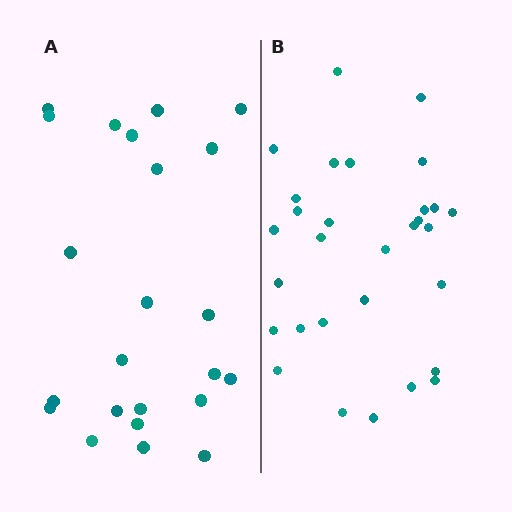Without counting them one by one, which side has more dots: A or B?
Region B (the right region) has more dots.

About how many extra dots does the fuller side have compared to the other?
Region B has roughly 8 or so more dots than region A.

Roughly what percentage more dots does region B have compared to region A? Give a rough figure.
About 30% more.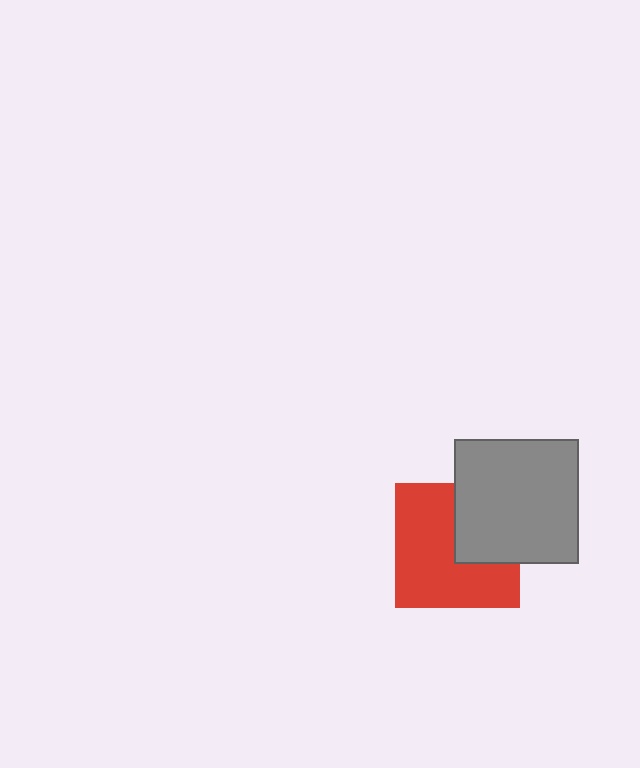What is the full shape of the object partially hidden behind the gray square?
The partially hidden object is a red square.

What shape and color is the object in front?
The object in front is a gray square.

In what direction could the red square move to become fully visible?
The red square could move toward the lower-left. That would shift it out from behind the gray square entirely.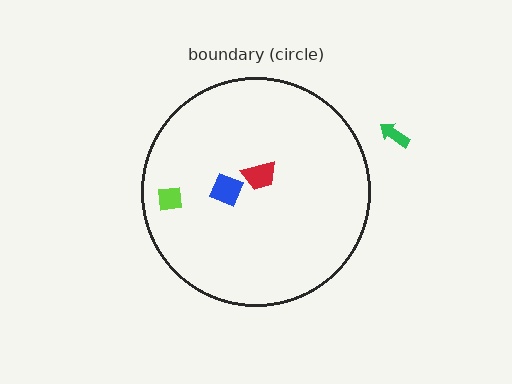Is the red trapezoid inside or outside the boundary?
Inside.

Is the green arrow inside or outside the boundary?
Outside.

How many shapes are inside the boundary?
3 inside, 1 outside.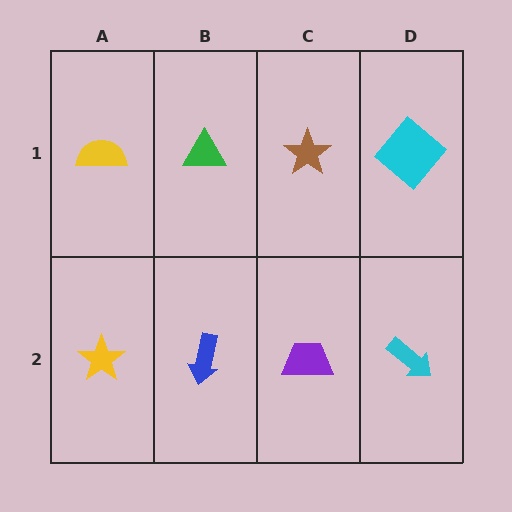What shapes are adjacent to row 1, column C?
A purple trapezoid (row 2, column C), a green triangle (row 1, column B), a cyan diamond (row 1, column D).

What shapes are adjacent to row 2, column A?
A yellow semicircle (row 1, column A), a blue arrow (row 2, column B).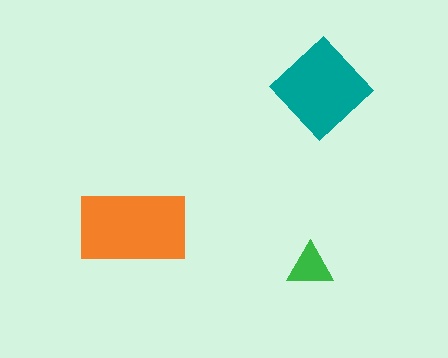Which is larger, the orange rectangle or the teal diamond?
The orange rectangle.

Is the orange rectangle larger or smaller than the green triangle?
Larger.